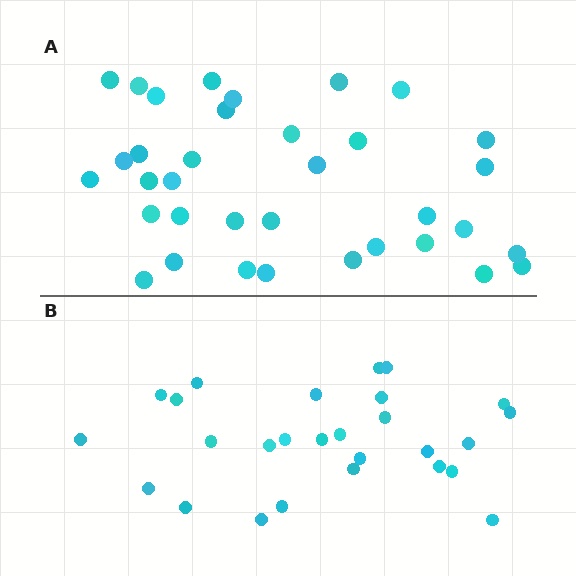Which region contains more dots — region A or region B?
Region A (the top region) has more dots.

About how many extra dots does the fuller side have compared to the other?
Region A has roughly 8 or so more dots than region B.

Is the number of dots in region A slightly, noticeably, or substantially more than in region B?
Region A has noticeably more, but not dramatically so. The ratio is roughly 1.3 to 1.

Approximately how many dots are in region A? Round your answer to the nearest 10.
About 40 dots. (The exact count is 35, which rounds to 40.)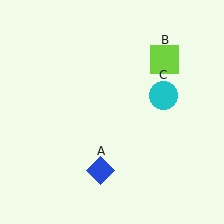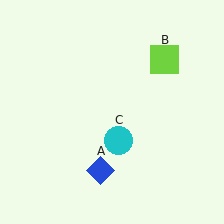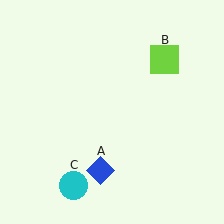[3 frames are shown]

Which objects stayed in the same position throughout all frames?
Blue diamond (object A) and lime square (object B) remained stationary.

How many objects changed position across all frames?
1 object changed position: cyan circle (object C).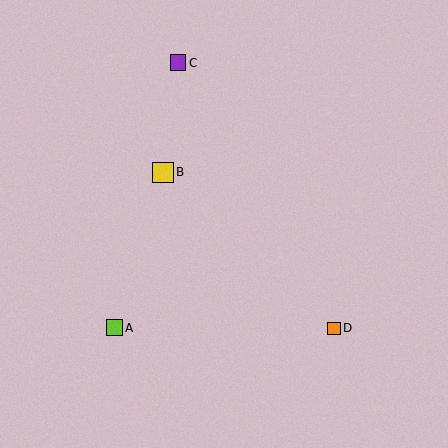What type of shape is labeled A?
Shape A is a lime square.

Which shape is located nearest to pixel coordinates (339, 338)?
The orange square (labeled D) at (334, 328) is nearest to that location.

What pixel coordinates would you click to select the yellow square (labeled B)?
Click at (163, 172) to select the yellow square B.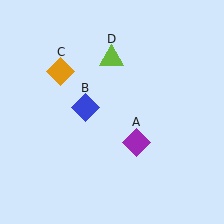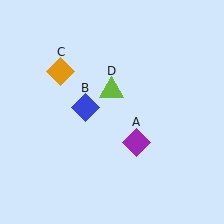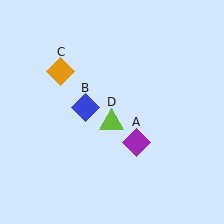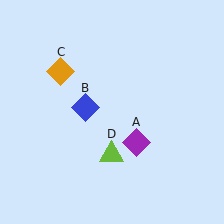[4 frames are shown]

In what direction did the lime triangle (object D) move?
The lime triangle (object D) moved down.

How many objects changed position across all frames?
1 object changed position: lime triangle (object D).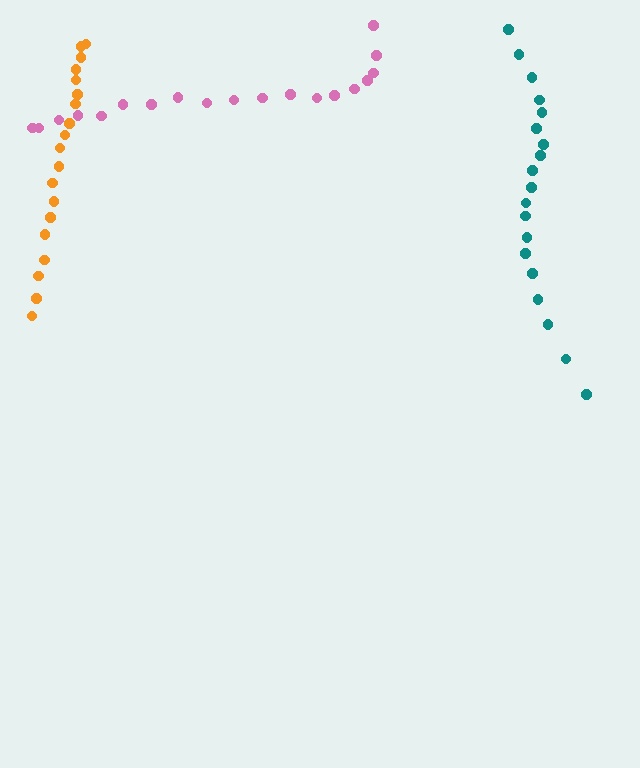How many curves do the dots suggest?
There are 3 distinct paths.